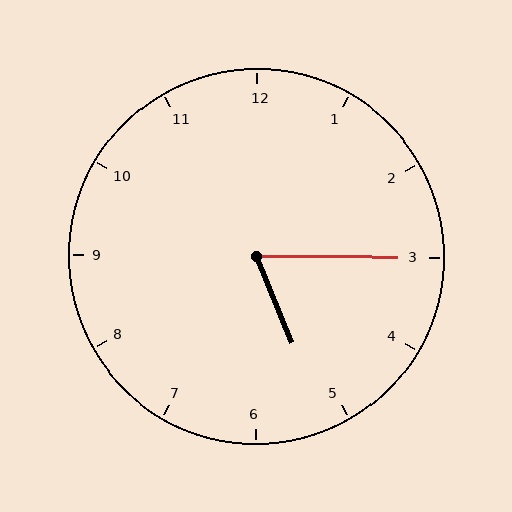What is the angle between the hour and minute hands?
Approximately 68 degrees.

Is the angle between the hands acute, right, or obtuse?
It is acute.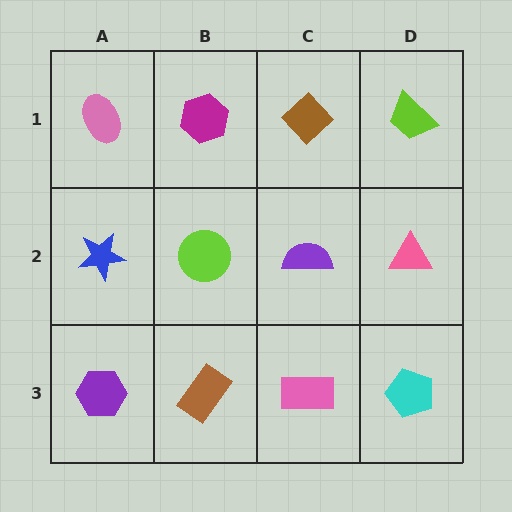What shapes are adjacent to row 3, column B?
A lime circle (row 2, column B), a purple hexagon (row 3, column A), a pink rectangle (row 3, column C).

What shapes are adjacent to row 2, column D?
A lime trapezoid (row 1, column D), a cyan pentagon (row 3, column D), a purple semicircle (row 2, column C).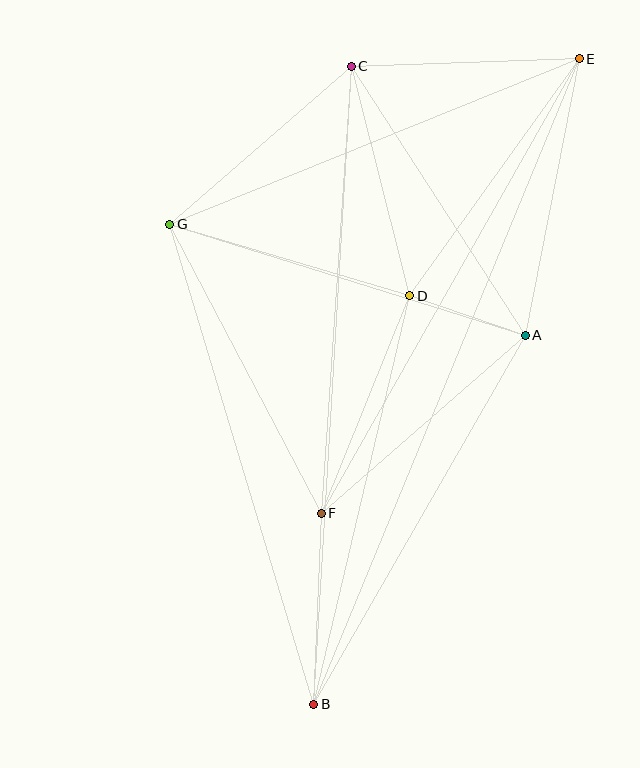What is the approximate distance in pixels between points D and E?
The distance between D and E is approximately 292 pixels.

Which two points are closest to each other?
Points A and D are closest to each other.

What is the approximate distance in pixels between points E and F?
The distance between E and F is approximately 523 pixels.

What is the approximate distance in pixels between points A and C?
The distance between A and C is approximately 320 pixels.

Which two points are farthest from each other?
Points B and E are farthest from each other.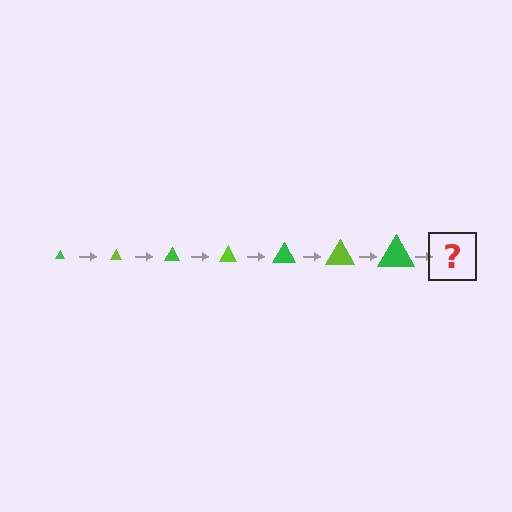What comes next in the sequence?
The next element should be a lime triangle, larger than the previous one.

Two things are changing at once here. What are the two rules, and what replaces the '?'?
The two rules are that the triangle grows larger each step and the color cycles through green and lime. The '?' should be a lime triangle, larger than the previous one.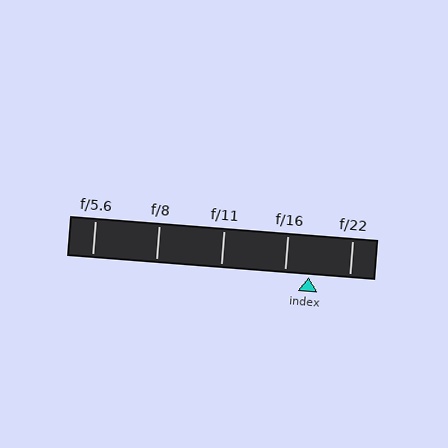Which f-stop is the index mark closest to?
The index mark is closest to f/16.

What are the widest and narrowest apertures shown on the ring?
The widest aperture shown is f/5.6 and the narrowest is f/22.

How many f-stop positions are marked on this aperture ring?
There are 5 f-stop positions marked.